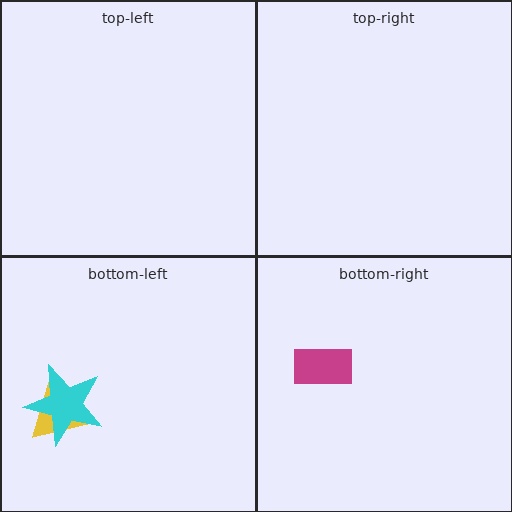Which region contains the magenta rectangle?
The bottom-right region.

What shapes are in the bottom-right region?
The magenta rectangle.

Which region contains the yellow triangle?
The bottom-left region.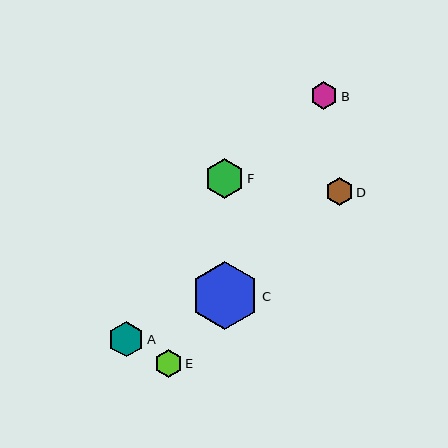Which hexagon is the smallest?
Hexagon B is the smallest with a size of approximately 27 pixels.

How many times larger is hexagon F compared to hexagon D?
Hexagon F is approximately 1.4 times the size of hexagon D.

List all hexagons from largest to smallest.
From largest to smallest: C, F, A, E, D, B.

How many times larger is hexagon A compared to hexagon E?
Hexagon A is approximately 1.3 times the size of hexagon E.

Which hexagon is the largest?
Hexagon C is the largest with a size of approximately 68 pixels.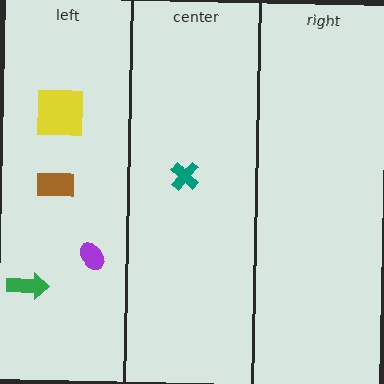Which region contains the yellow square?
The left region.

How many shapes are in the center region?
1.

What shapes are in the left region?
The brown rectangle, the purple ellipse, the green arrow, the yellow square.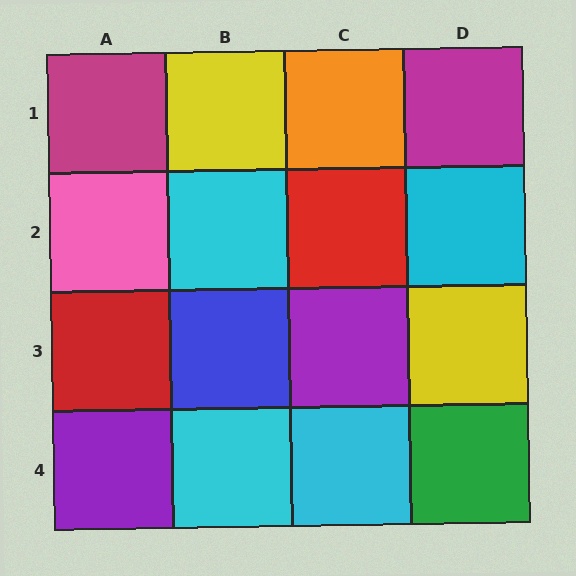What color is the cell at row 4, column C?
Cyan.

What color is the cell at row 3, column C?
Purple.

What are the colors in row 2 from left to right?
Pink, cyan, red, cyan.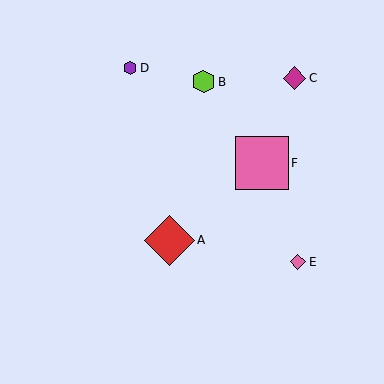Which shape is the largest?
The pink square (labeled F) is the largest.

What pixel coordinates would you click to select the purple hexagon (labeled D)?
Click at (130, 68) to select the purple hexagon D.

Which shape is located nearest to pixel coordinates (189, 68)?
The lime hexagon (labeled B) at (204, 82) is nearest to that location.